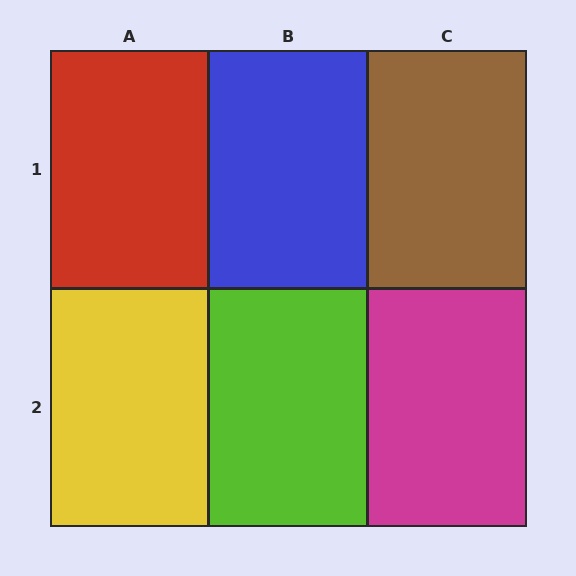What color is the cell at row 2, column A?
Yellow.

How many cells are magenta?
1 cell is magenta.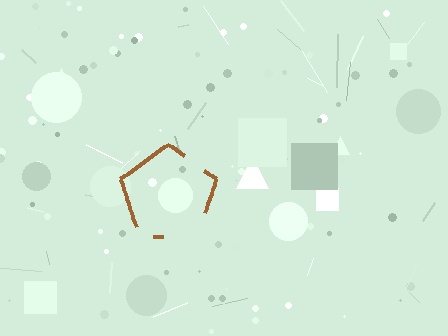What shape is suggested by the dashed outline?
The dashed outline suggests a pentagon.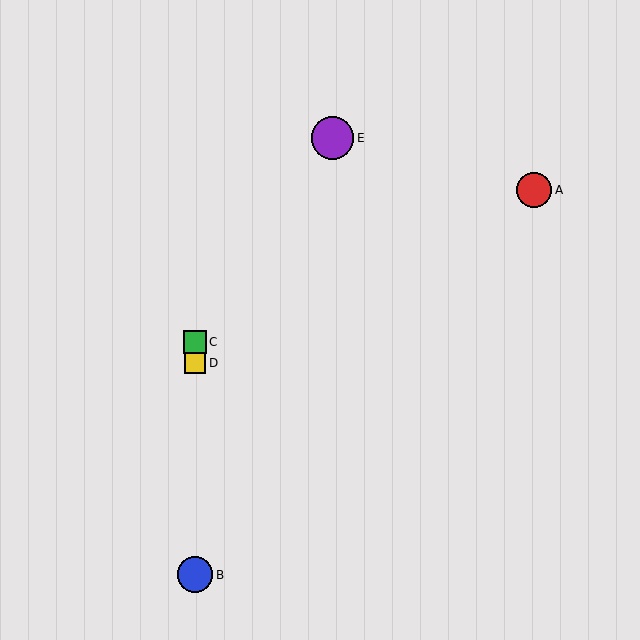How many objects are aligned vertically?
3 objects (B, C, D) are aligned vertically.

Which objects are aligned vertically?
Objects B, C, D are aligned vertically.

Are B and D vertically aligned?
Yes, both are at x≈195.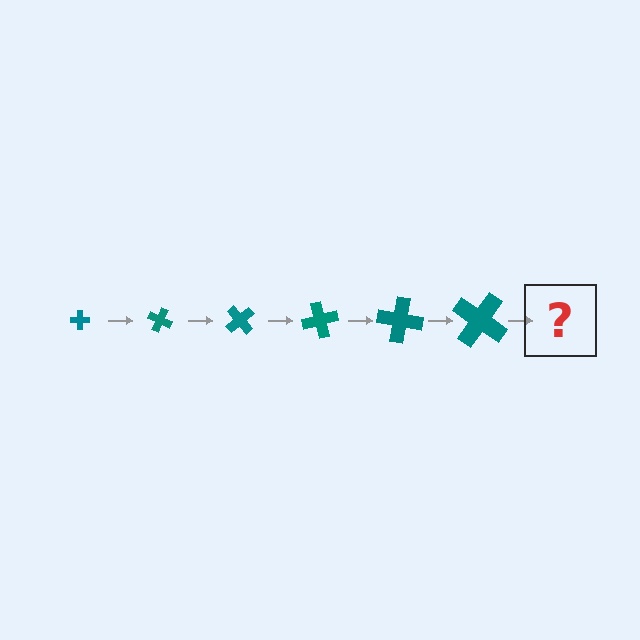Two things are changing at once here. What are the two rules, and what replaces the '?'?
The two rules are that the cross grows larger each step and it rotates 25 degrees each step. The '?' should be a cross, larger than the previous one and rotated 150 degrees from the start.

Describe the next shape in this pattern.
It should be a cross, larger than the previous one and rotated 150 degrees from the start.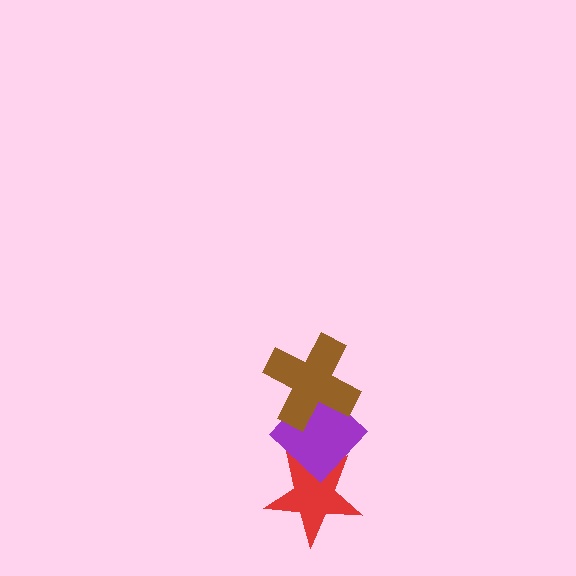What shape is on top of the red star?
The purple diamond is on top of the red star.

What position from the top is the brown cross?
The brown cross is 1st from the top.